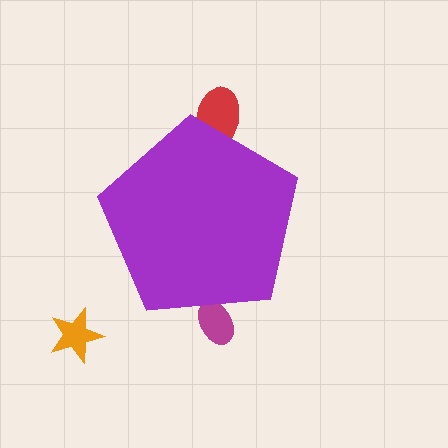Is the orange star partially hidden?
No, the orange star is fully visible.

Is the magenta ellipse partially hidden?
Yes, the magenta ellipse is partially hidden behind the purple pentagon.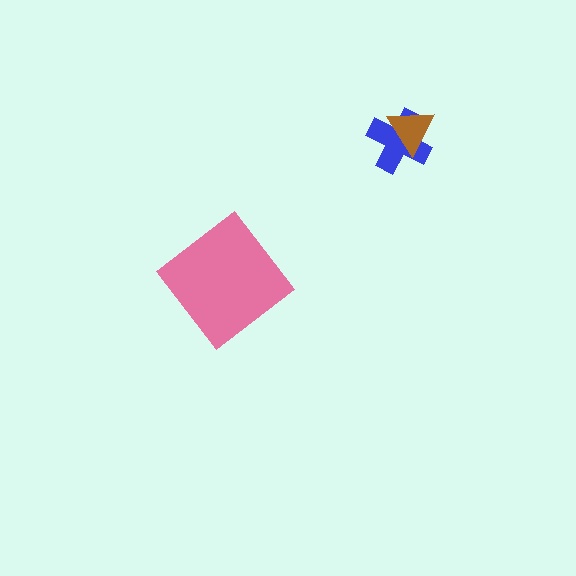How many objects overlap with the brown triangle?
1 object overlaps with the brown triangle.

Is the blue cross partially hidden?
Yes, it is partially covered by another shape.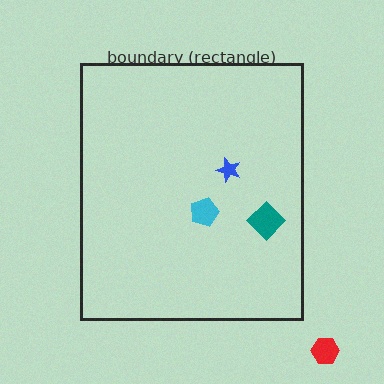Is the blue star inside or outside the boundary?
Inside.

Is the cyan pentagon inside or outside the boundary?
Inside.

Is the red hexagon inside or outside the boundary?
Outside.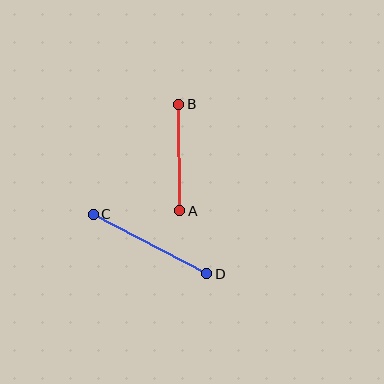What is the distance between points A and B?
The distance is approximately 107 pixels.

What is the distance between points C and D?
The distance is approximately 128 pixels.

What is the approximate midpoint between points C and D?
The midpoint is at approximately (150, 244) pixels.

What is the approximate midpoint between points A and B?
The midpoint is at approximately (179, 158) pixels.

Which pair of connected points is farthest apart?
Points C and D are farthest apart.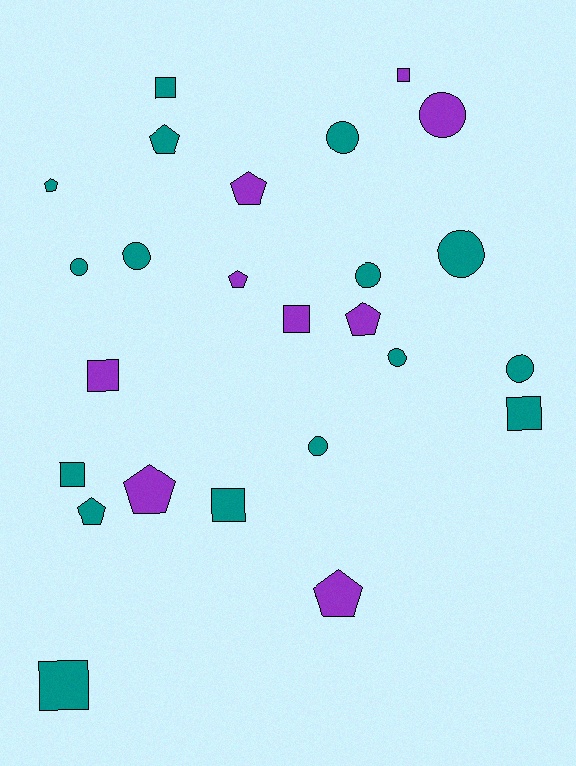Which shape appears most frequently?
Circle, with 9 objects.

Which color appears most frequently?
Teal, with 16 objects.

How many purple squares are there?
There are 3 purple squares.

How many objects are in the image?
There are 25 objects.